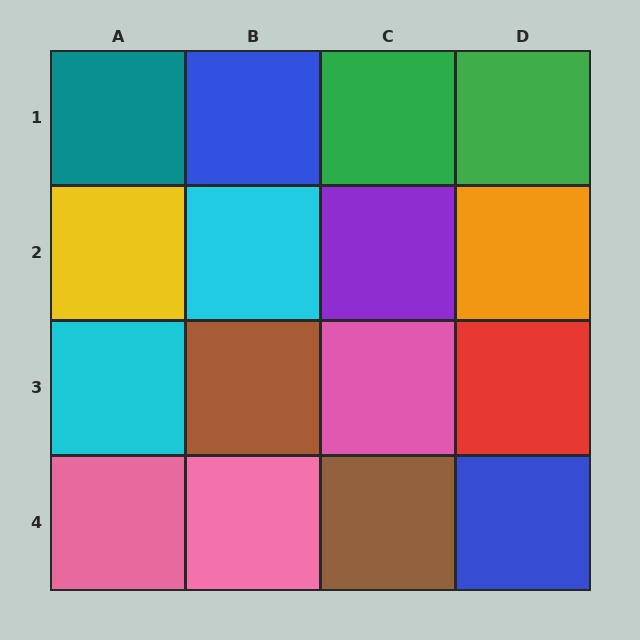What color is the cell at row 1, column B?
Blue.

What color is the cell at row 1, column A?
Teal.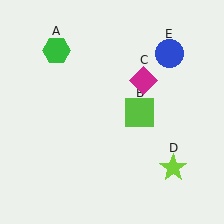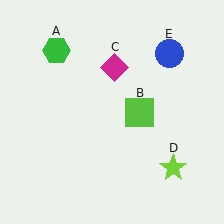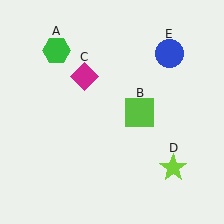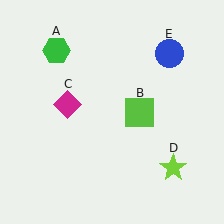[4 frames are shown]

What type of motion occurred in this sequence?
The magenta diamond (object C) rotated counterclockwise around the center of the scene.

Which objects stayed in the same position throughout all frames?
Green hexagon (object A) and lime square (object B) and lime star (object D) and blue circle (object E) remained stationary.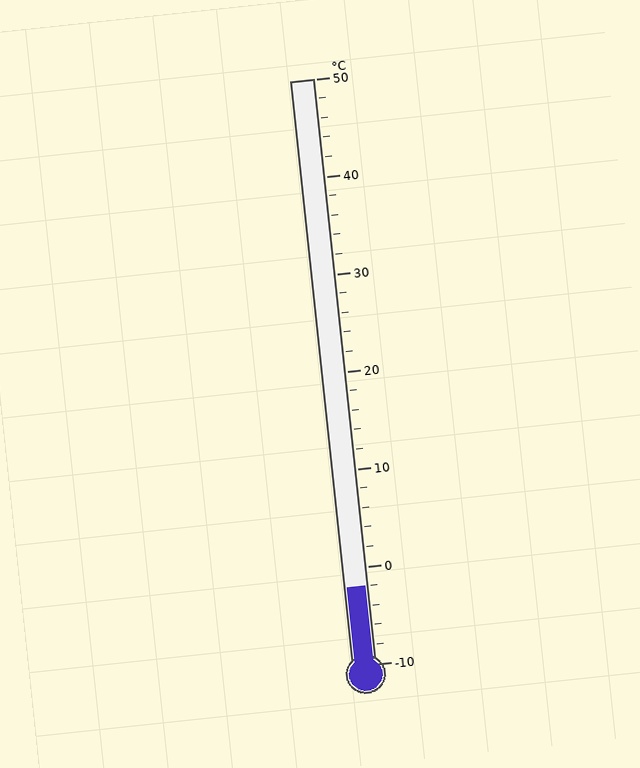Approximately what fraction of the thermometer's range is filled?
The thermometer is filled to approximately 15% of its range.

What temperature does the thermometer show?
The thermometer shows approximately -2°C.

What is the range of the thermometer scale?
The thermometer scale ranges from -10°C to 50°C.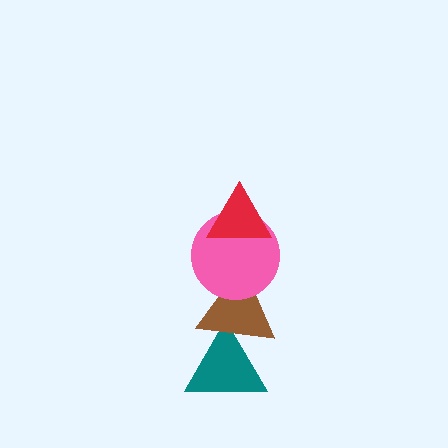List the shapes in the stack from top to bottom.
From top to bottom: the red triangle, the pink circle, the brown triangle, the teal triangle.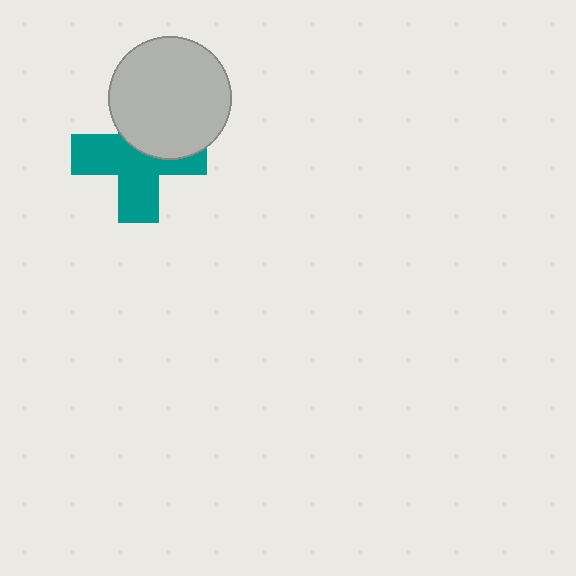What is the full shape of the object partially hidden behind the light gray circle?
The partially hidden object is a teal cross.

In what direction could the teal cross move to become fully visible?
The teal cross could move down. That would shift it out from behind the light gray circle entirely.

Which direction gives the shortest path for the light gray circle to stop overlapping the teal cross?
Moving up gives the shortest separation.